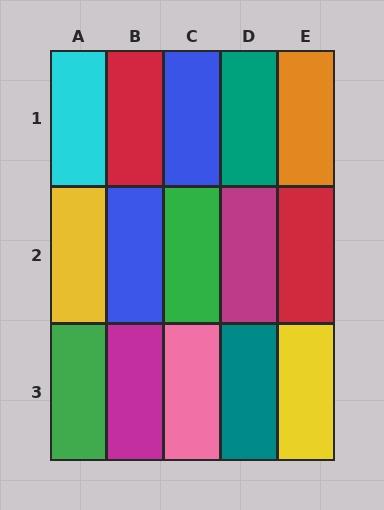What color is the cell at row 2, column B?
Blue.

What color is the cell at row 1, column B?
Red.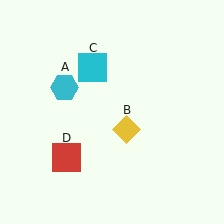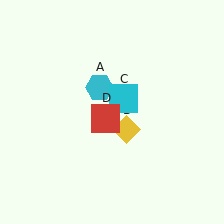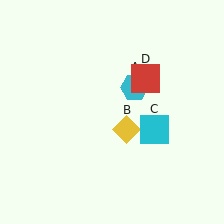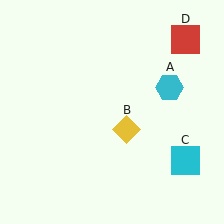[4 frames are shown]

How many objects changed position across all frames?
3 objects changed position: cyan hexagon (object A), cyan square (object C), red square (object D).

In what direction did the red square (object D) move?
The red square (object D) moved up and to the right.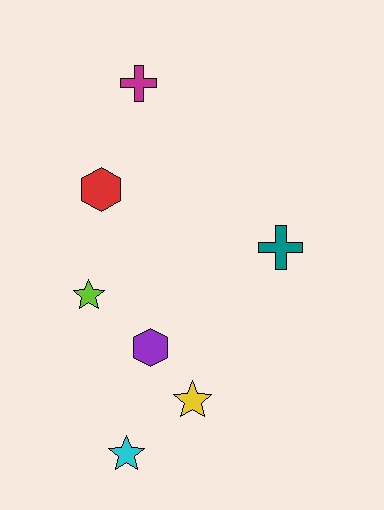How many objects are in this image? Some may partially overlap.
There are 7 objects.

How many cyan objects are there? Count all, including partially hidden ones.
There is 1 cyan object.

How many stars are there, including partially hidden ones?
There are 3 stars.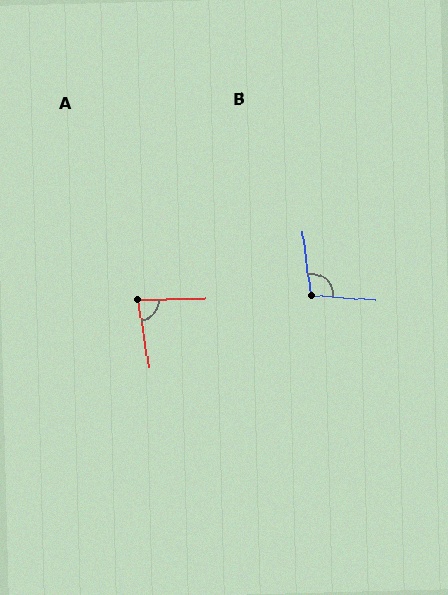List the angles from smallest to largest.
A (82°), B (101°).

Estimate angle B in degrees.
Approximately 101 degrees.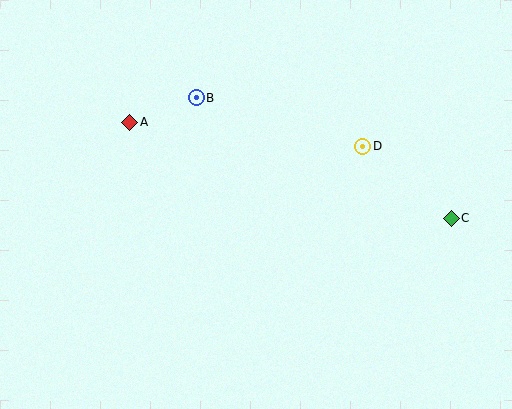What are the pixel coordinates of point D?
Point D is at (363, 146).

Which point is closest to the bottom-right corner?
Point C is closest to the bottom-right corner.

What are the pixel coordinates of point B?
Point B is at (196, 98).